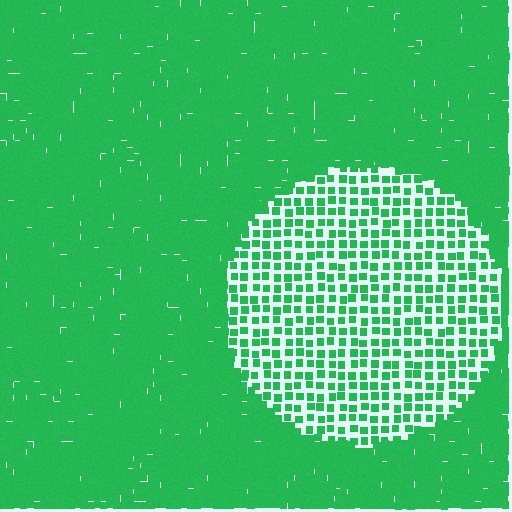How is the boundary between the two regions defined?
The boundary is defined by a change in element density (approximately 2.6x ratio). All elements are the same color, size, and shape.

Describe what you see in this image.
The image contains small green elements arranged at two different densities. A circle-shaped region is visible where the elements are less densely packed than the surrounding area.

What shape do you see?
I see a circle.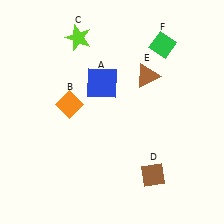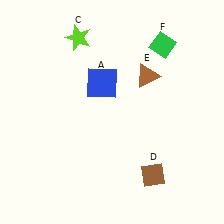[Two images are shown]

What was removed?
The orange diamond (B) was removed in Image 2.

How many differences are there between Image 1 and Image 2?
There is 1 difference between the two images.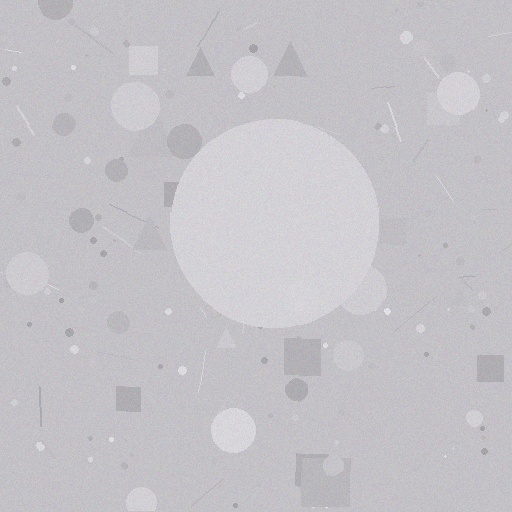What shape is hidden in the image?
A circle is hidden in the image.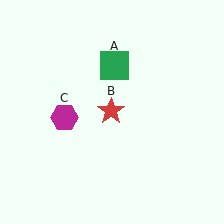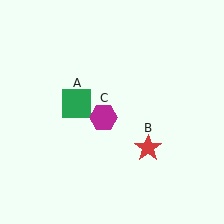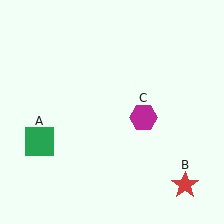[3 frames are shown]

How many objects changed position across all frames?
3 objects changed position: green square (object A), red star (object B), magenta hexagon (object C).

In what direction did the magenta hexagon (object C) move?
The magenta hexagon (object C) moved right.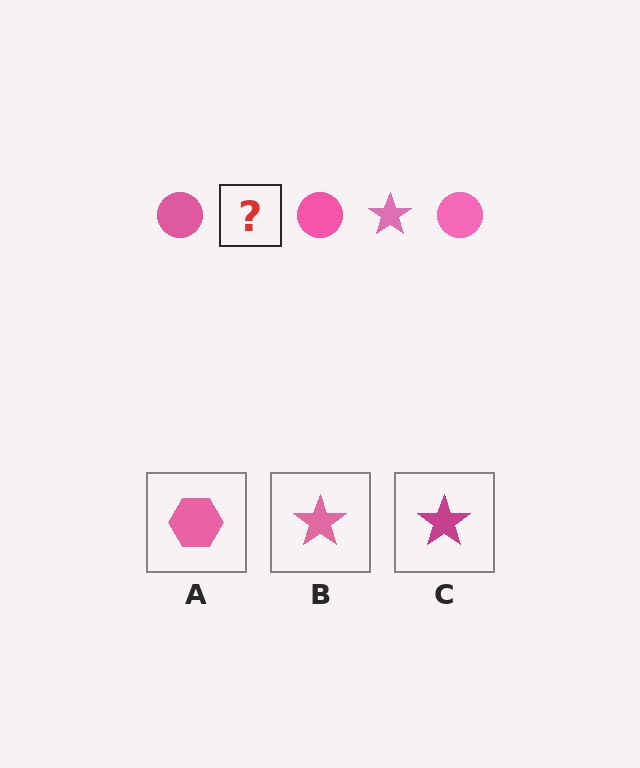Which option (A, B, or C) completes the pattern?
B.